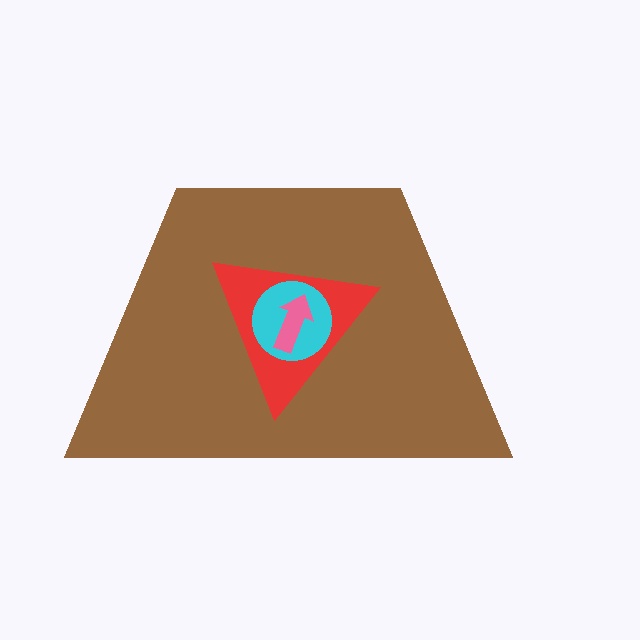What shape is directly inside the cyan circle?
The pink arrow.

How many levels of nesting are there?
4.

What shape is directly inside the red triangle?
The cyan circle.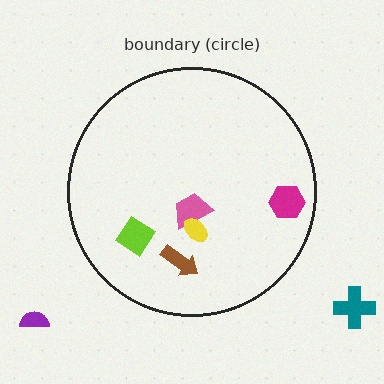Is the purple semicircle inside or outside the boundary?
Outside.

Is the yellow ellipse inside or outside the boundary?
Inside.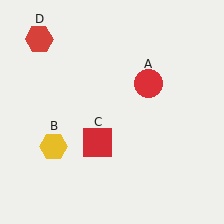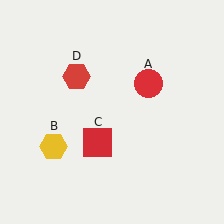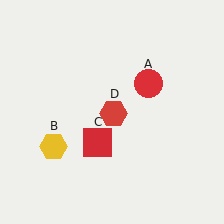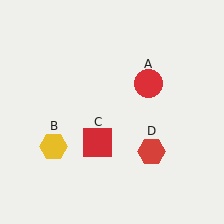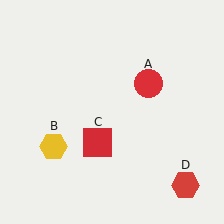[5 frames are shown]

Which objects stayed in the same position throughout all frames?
Red circle (object A) and yellow hexagon (object B) and red square (object C) remained stationary.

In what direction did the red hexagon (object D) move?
The red hexagon (object D) moved down and to the right.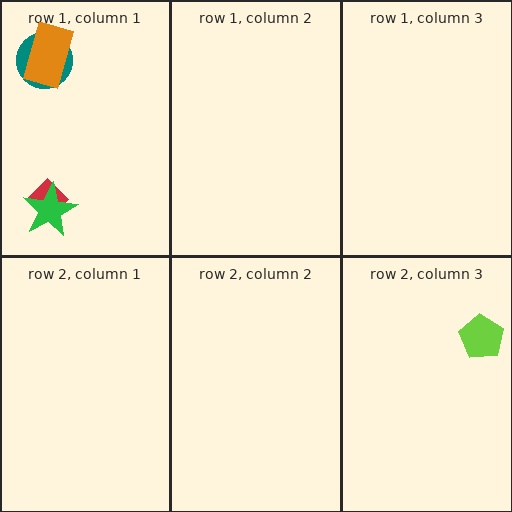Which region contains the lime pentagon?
The row 2, column 3 region.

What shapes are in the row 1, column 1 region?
The teal circle, the orange rectangle, the red diamond, the green star.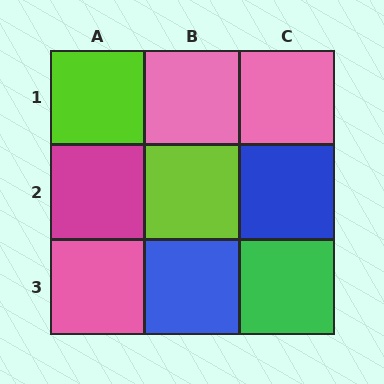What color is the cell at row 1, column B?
Pink.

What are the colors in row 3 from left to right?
Pink, blue, green.